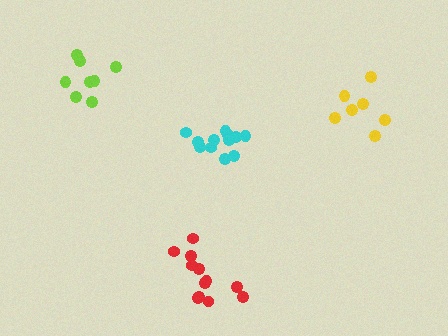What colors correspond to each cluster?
The clusters are colored: red, cyan, lime, yellow.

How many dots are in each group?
Group 1: 12 dots, Group 2: 12 dots, Group 3: 8 dots, Group 4: 7 dots (39 total).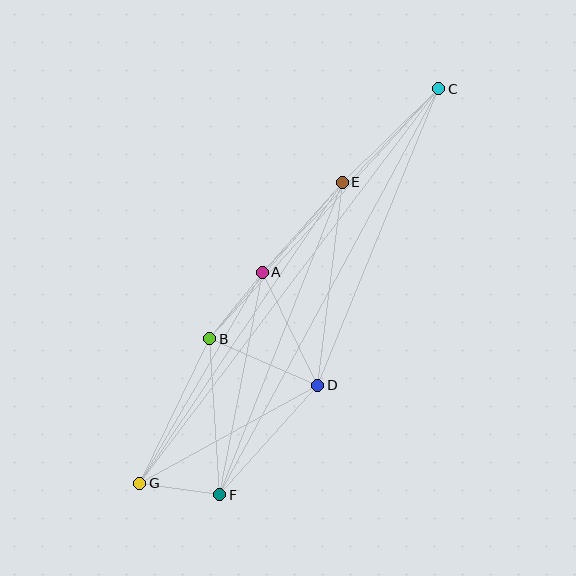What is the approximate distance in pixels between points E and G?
The distance between E and G is approximately 362 pixels.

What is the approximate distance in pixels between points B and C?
The distance between B and C is approximately 339 pixels.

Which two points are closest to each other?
Points F and G are closest to each other.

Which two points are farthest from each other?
Points C and G are farthest from each other.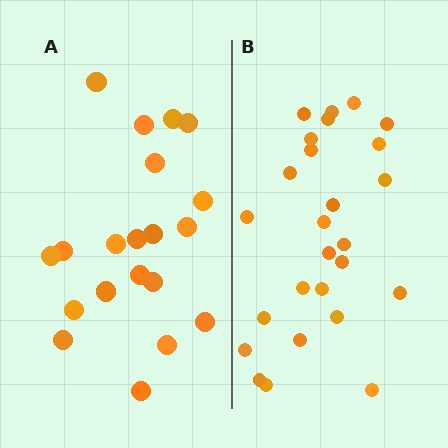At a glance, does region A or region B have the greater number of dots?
Region B (the right region) has more dots.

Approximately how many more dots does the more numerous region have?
Region B has about 6 more dots than region A.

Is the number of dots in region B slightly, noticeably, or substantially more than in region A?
Region B has noticeably more, but not dramatically so. The ratio is roughly 1.3 to 1.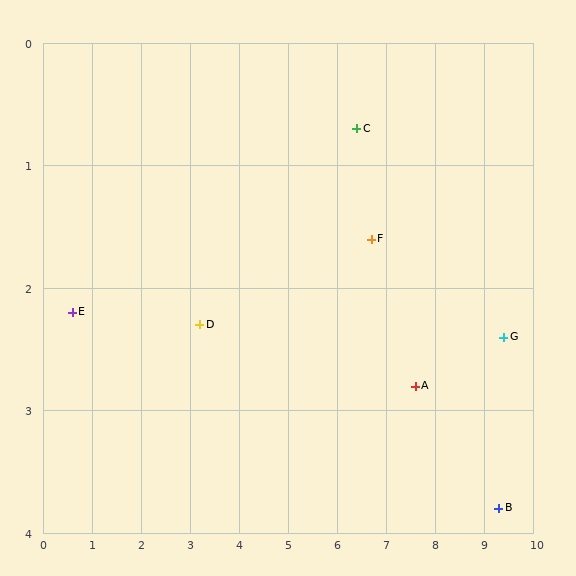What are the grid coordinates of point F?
Point F is at approximately (6.7, 1.6).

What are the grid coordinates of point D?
Point D is at approximately (3.2, 2.3).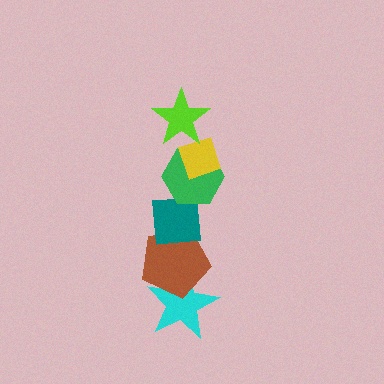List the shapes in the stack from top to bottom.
From top to bottom: the lime star, the yellow diamond, the green hexagon, the teal square, the brown pentagon, the cyan star.